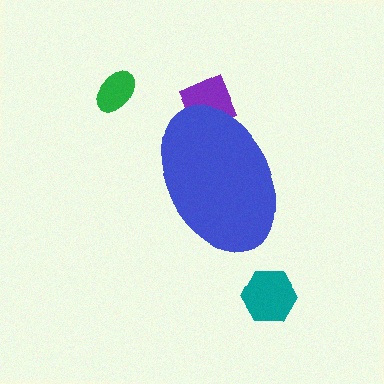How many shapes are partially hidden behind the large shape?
1 shape is partially hidden.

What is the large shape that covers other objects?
A blue ellipse.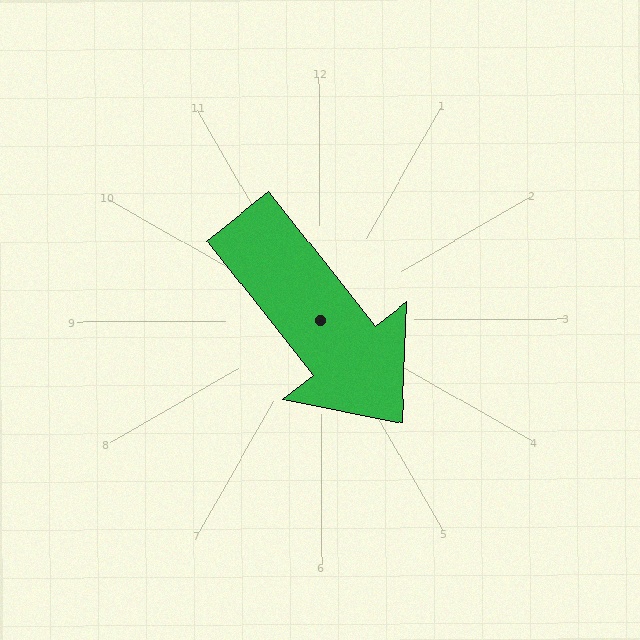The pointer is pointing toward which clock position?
Roughly 5 o'clock.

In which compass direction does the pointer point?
Southeast.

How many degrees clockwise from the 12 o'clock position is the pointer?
Approximately 142 degrees.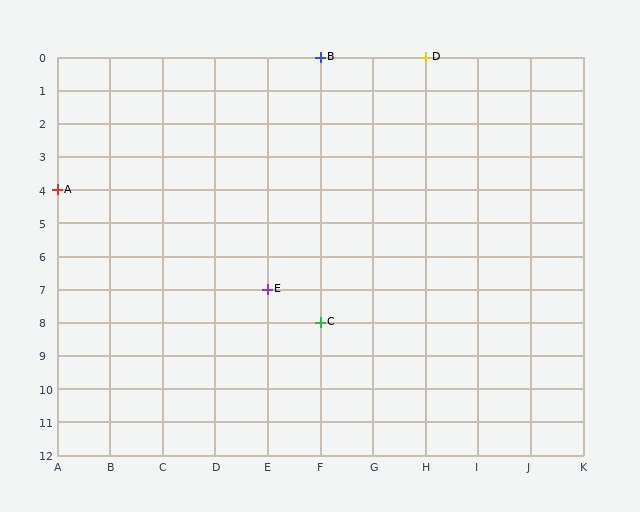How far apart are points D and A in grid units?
Points D and A are 7 columns and 4 rows apart (about 8.1 grid units diagonally).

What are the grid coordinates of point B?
Point B is at grid coordinates (F, 0).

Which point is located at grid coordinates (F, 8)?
Point C is at (F, 8).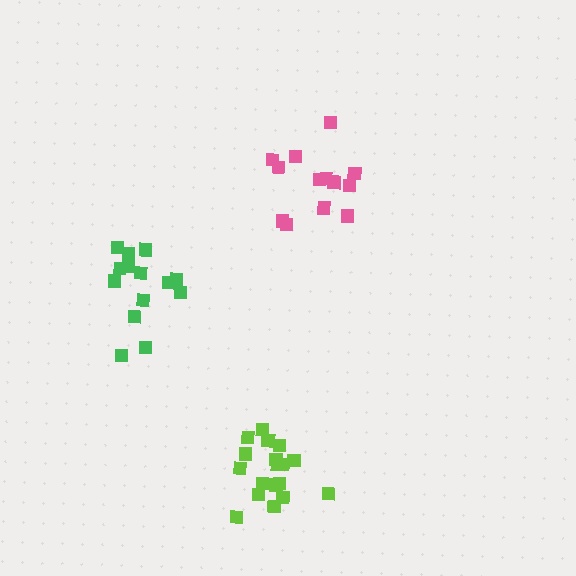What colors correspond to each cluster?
The clusters are colored: green, pink, lime.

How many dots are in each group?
Group 1: 14 dots, Group 2: 13 dots, Group 3: 18 dots (45 total).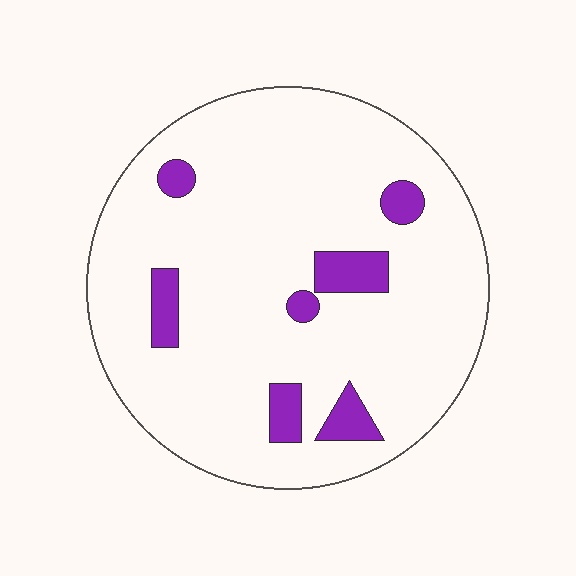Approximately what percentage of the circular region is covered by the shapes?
Approximately 10%.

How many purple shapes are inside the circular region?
7.